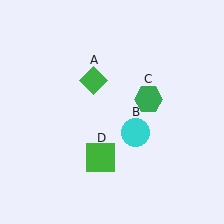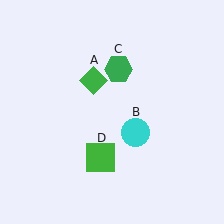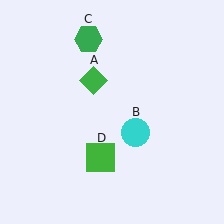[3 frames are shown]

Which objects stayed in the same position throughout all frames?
Green diamond (object A) and cyan circle (object B) and green square (object D) remained stationary.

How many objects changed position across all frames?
1 object changed position: green hexagon (object C).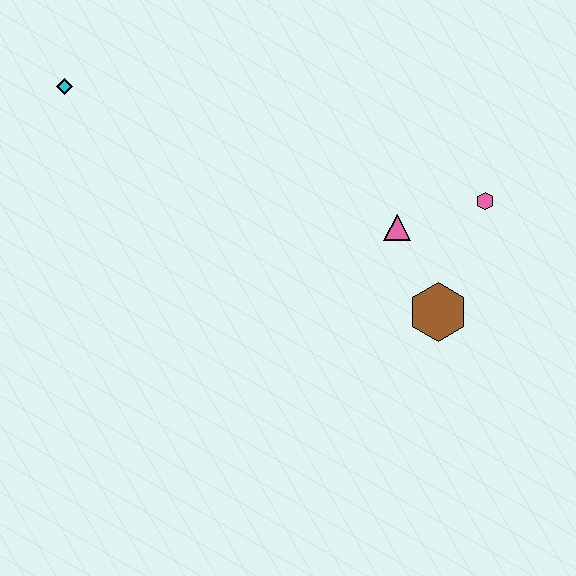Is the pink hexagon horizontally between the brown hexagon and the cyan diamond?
No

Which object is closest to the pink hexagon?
The pink triangle is closest to the pink hexagon.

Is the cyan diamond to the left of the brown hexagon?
Yes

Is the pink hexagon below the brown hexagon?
No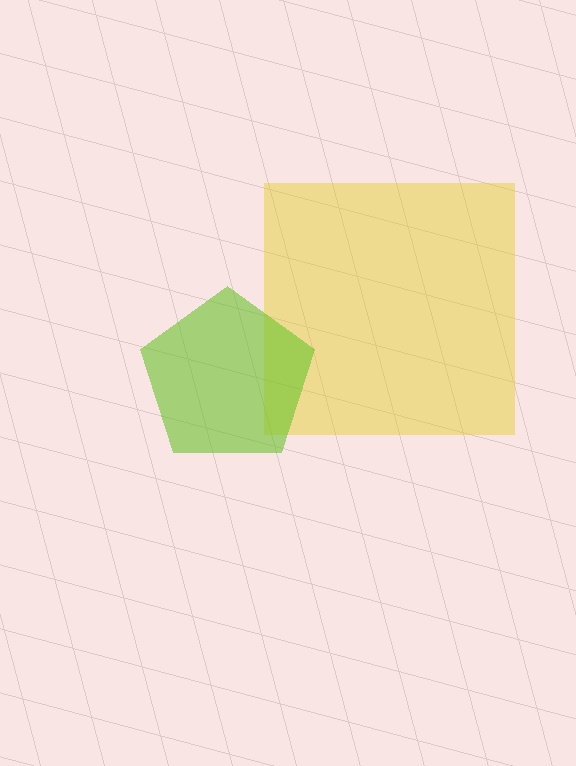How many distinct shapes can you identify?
There are 2 distinct shapes: a yellow square, a lime pentagon.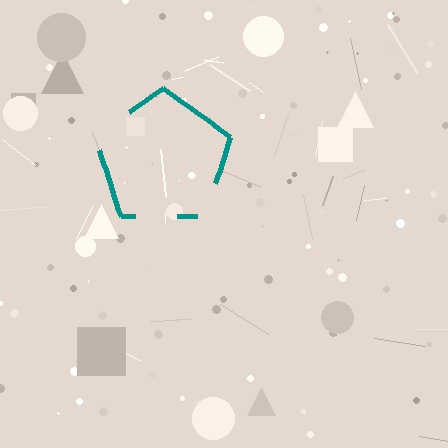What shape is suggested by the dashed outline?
The dashed outline suggests a pentagon.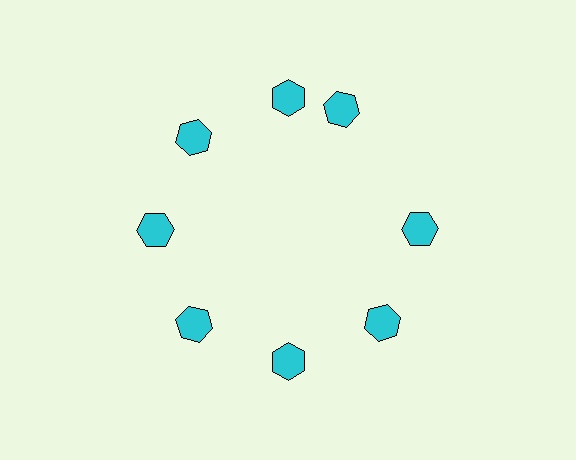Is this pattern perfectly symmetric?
No. The 8 cyan hexagons are arranged in a ring, but one element near the 2 o'clock position is rotated out of alignment along the ring, breaking the 8-fold rotational symmetry.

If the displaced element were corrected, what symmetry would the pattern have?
It would have 8-fold rotational symmetry — the pattern would map onto itself every 45 degrees.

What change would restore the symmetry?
The symmetry would be restored by rotating it back into even spacing with its neighbors so that all 8 hexagons sit at equal angles and equal distance from the center.